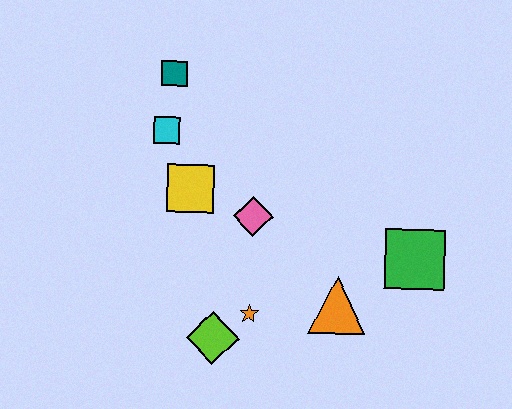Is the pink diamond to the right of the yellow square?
Yes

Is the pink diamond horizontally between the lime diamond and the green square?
Yes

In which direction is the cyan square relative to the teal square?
The cyan square is below the teal square.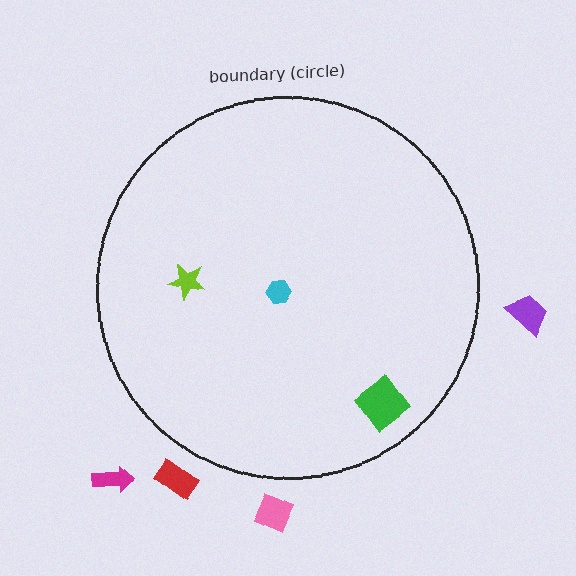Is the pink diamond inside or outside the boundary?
Outside.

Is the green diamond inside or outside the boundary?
Inside.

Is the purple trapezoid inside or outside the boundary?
Outside.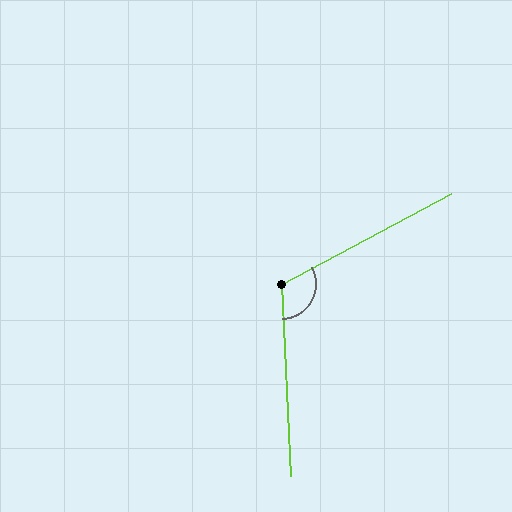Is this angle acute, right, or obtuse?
It is obtuse.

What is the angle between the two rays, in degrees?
Approximately 115 degrees.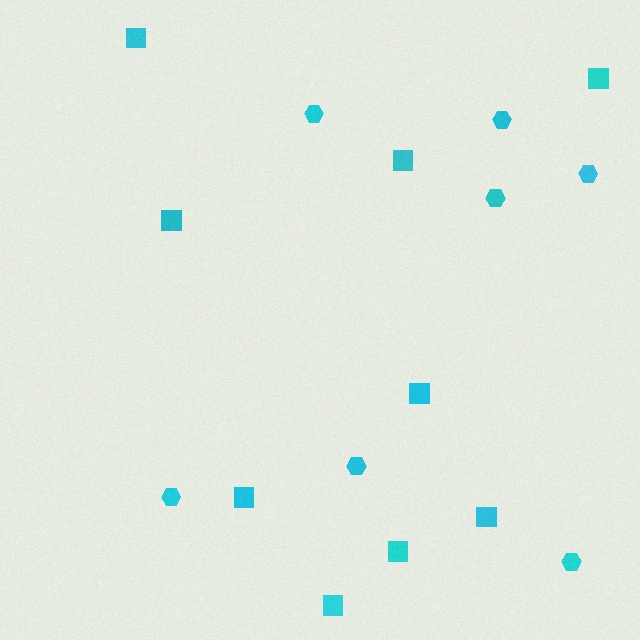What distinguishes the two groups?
There are 2 groups: one group of squares (9) and one group of hexagons (7).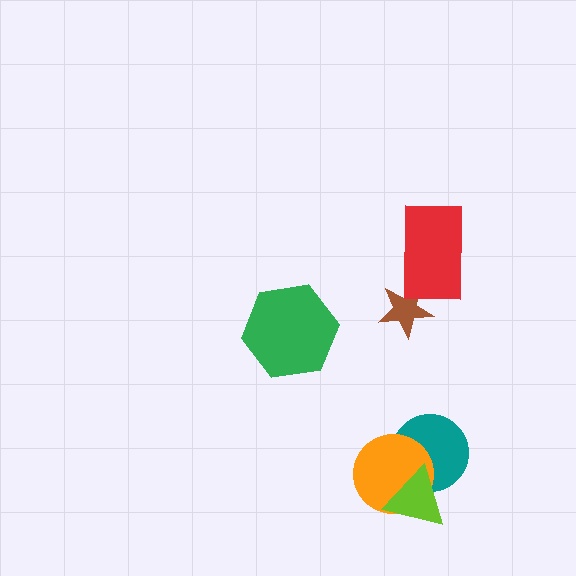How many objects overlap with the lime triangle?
2 objects overlap with the lime triangle.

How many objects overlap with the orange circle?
2 objects overlap with the orange circle.